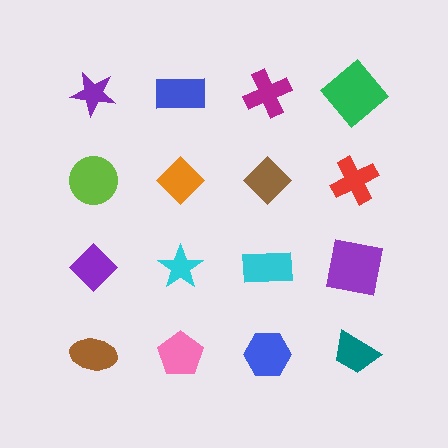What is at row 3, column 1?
A purple diamond.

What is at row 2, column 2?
An orange diamond.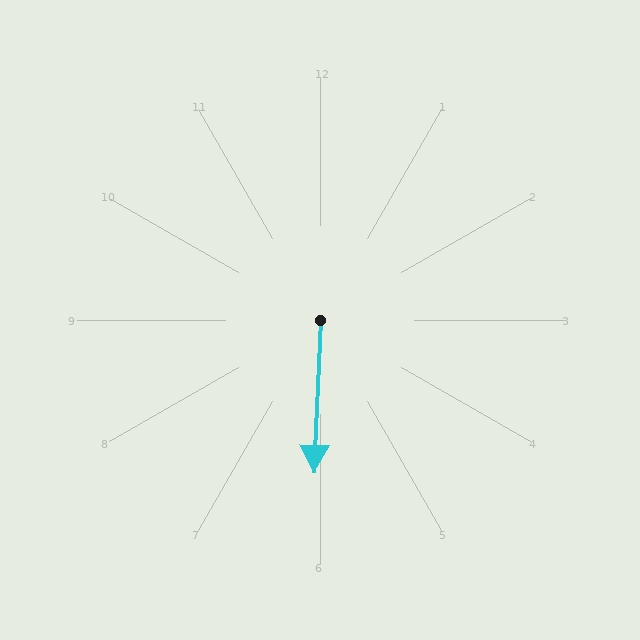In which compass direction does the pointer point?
South.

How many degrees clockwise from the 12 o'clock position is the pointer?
Approximately 182 degrees.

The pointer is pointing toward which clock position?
Roughly 6 o'clock.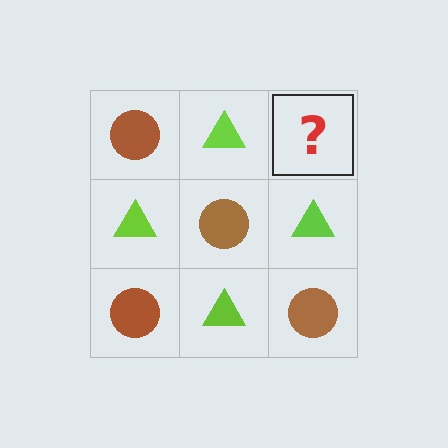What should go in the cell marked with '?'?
The missing cell should contain a brown circle.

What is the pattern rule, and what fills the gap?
The rule is that it alternates brown circle and lime triangle in a checkerboard pattern. The gap should be filled with a brown circle.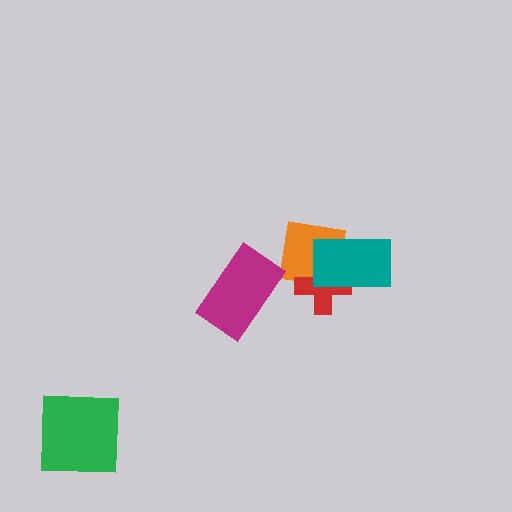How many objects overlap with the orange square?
2 objects overlap with the orange square.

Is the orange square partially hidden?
Yes, it is partially covered by another shape.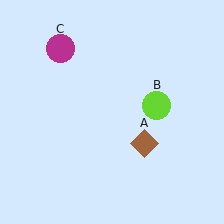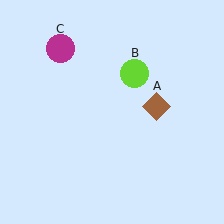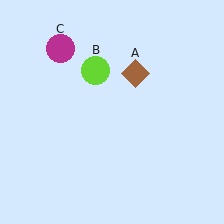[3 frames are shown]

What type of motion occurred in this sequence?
The brown diamond (object A), lime circle (object B) rotated counterclockwise around the center of the scene.